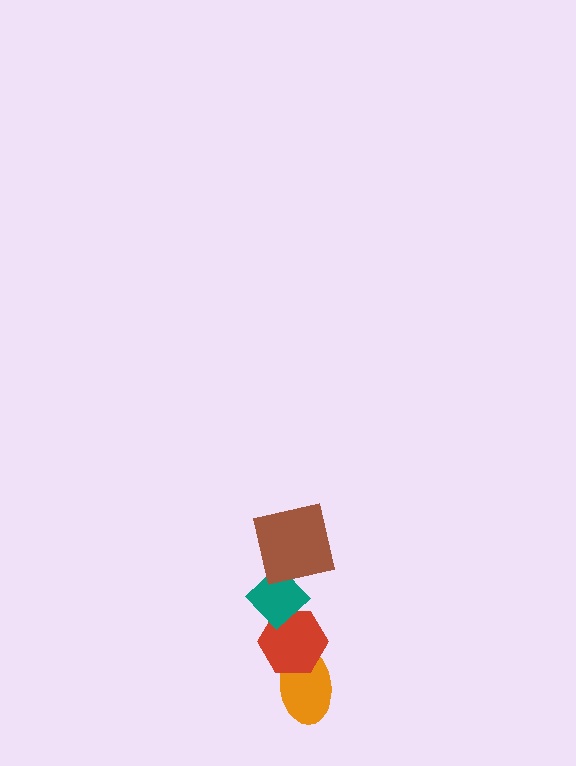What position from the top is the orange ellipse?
The orange ellipse is 4th from the top.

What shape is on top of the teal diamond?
The brown square is on top of the teal diamond.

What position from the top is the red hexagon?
The red hexagon is 3rd from the top.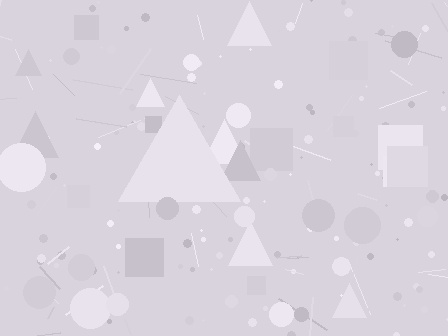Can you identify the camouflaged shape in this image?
The camouflaged shape is a triangle.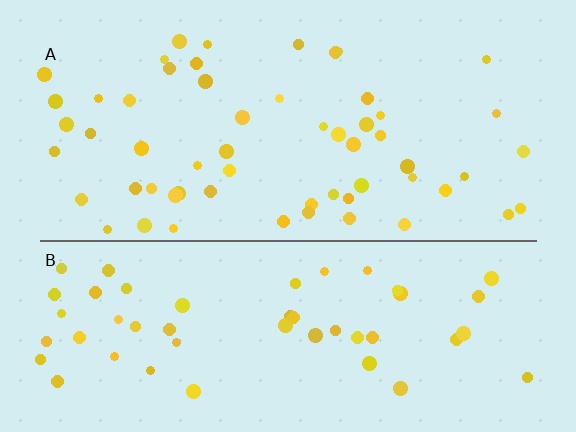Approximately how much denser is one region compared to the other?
Approximately 1.1× — region A over region B.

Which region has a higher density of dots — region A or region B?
A (the top).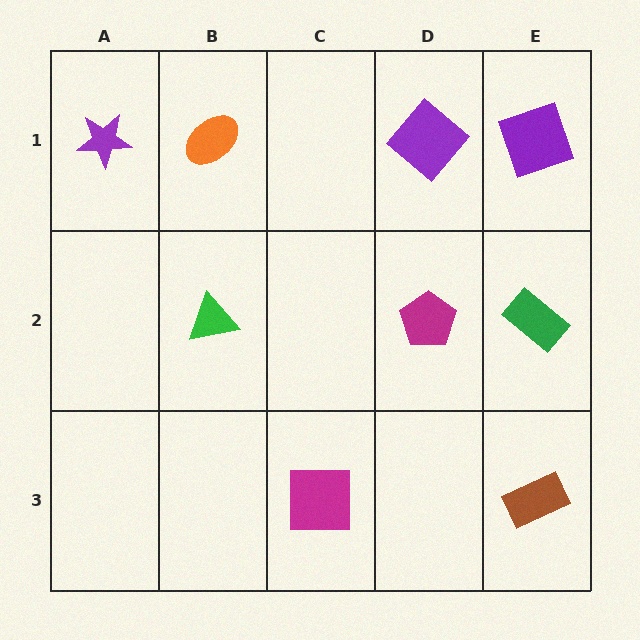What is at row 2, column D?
A magenta pentagon.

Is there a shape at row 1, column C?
No, that cell is empty.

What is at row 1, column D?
A purple diamond.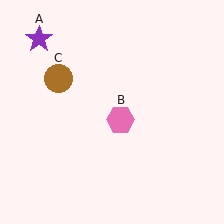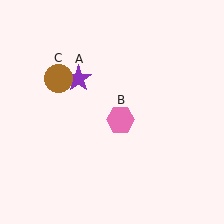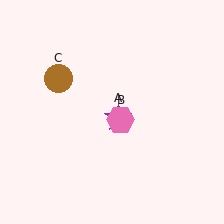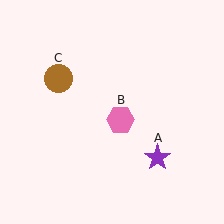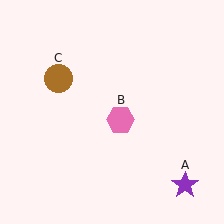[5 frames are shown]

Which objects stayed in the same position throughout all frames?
Pink hexagon (object B) and brown circle (object C) remained stationary.